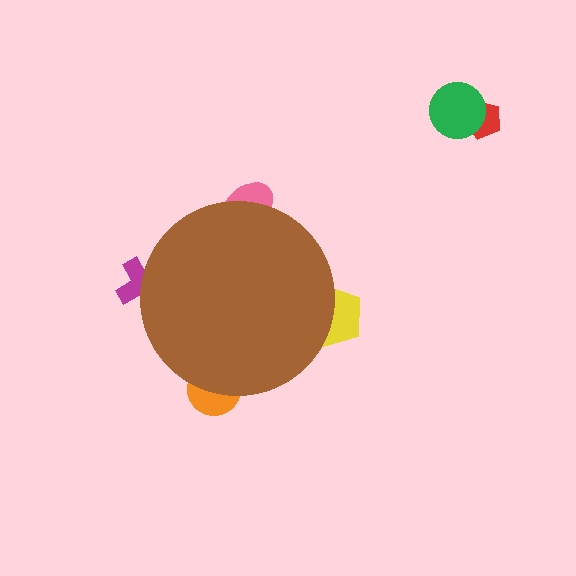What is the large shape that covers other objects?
A brown circle.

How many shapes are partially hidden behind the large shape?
4 shapes are partially hidden.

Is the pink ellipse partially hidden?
Yes, the pink ellipse is partially hidden behind the brown circle.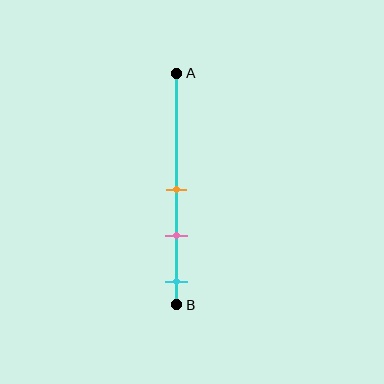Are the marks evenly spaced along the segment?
Yes, the marks are approximately evenly spaced.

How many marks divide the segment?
There are 3 marks dividing the segment.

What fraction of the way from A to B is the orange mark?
The orange mark is approximately 50% (0.5) of the way from A to B.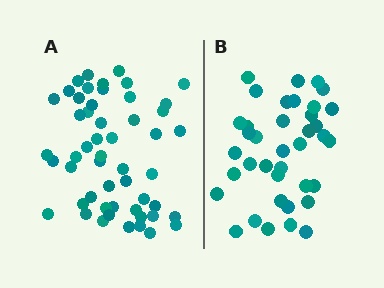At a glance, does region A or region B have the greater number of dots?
Region A (the left region) has more dots.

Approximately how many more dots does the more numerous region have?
Region A has approximately 15 more dots than region B.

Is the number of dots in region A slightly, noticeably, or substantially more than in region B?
Region A has noticeably more, but not dramatically so. The ratio is roughly 1.4 to 1.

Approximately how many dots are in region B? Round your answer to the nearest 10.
About 40 dots. (The exact count is 38, which rounds to 40.)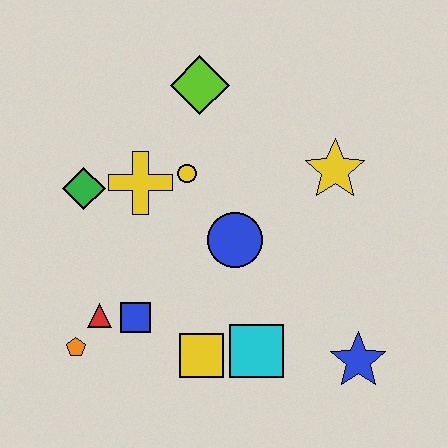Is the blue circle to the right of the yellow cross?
Yes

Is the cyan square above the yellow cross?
No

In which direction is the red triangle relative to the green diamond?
The red triangle is below the green diamond.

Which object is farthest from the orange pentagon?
The yellow star is farthest from the orange pentagon.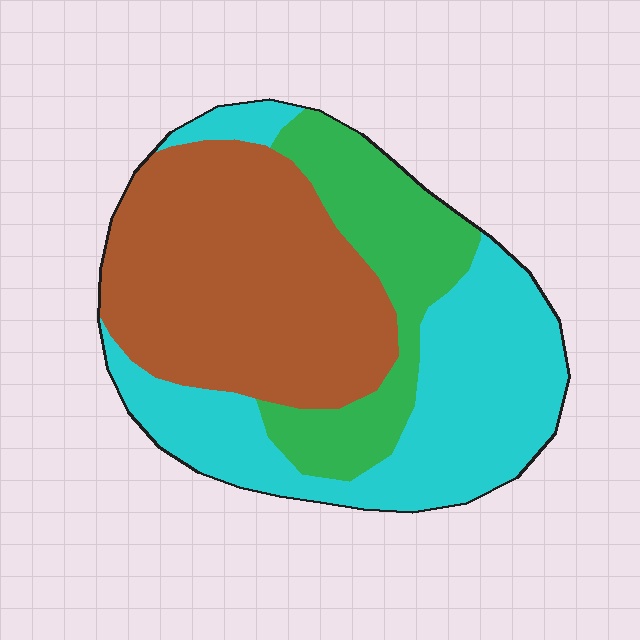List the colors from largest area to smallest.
From largest to smallest: brown, cyan, green.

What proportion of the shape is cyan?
Cyan takes up between a quarter and a half of the shape.